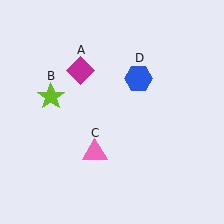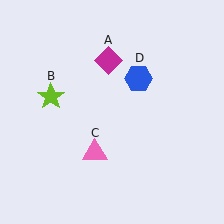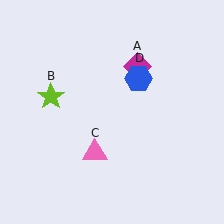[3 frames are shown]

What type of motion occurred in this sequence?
The magenta diamond (object A) rotated clockwise around the center of the scene.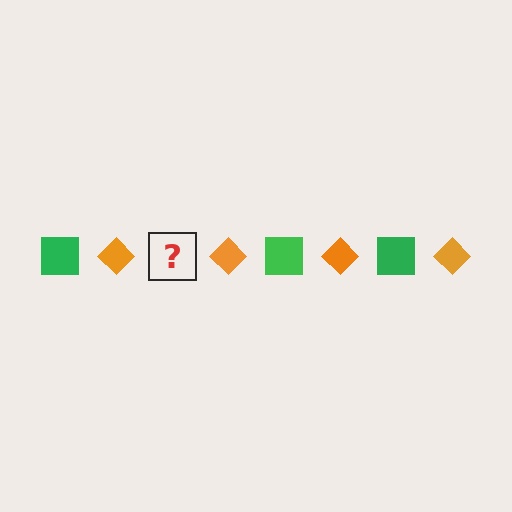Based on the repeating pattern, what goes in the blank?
The blank should be a green square.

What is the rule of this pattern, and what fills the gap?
The rule is that the pattern alternates between green square and orange diamond. The gap should be filled with a green square.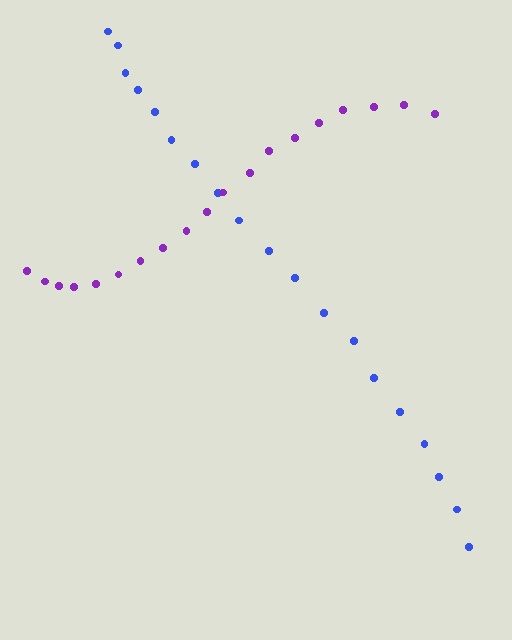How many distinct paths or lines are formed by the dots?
There are 2 distinct paths.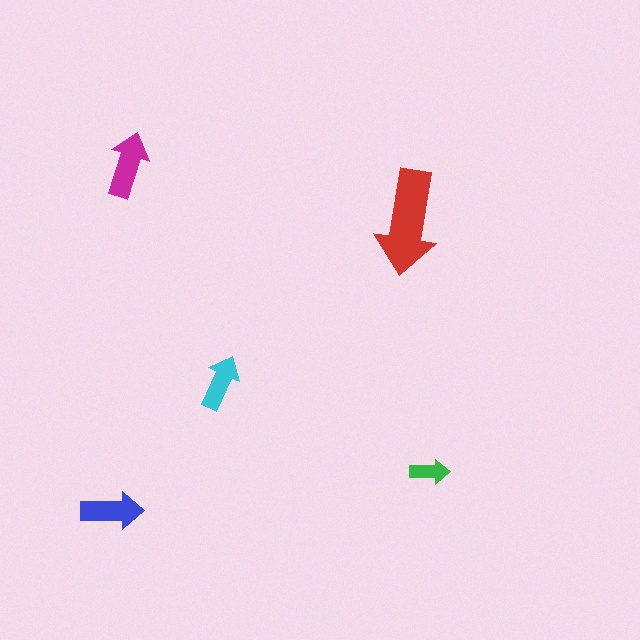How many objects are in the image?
There are 5 objects in the image.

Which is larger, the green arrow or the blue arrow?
The blue one.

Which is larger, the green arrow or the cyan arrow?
The cyan one.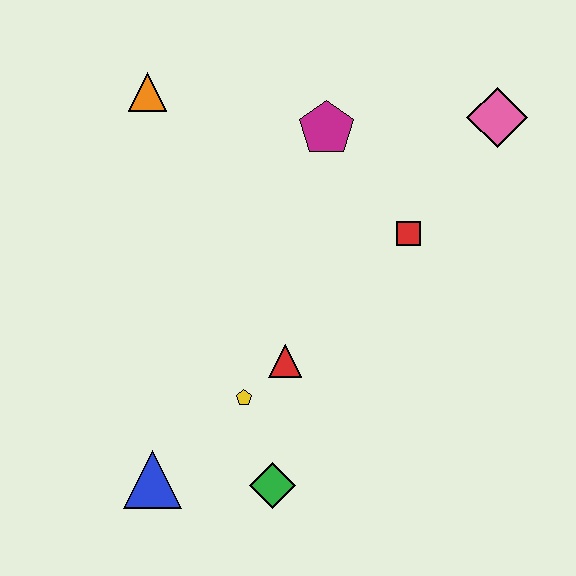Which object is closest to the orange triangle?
The magenta pentagon is closest to the orange triangle.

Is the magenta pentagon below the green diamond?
No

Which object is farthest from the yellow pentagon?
The pink diamond is farthest from the yellow pentagon.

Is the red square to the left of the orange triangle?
No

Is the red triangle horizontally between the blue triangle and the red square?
Yes